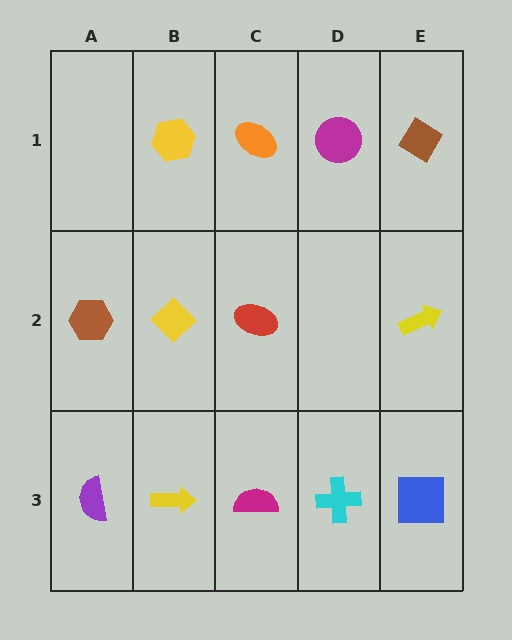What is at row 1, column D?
A magenta circle.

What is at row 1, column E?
A brown diamond.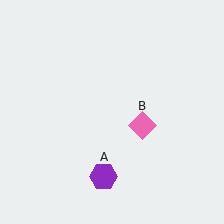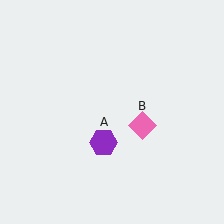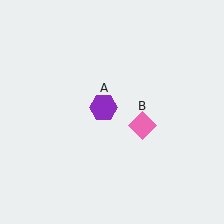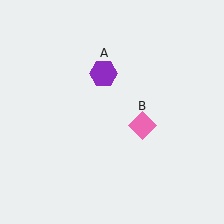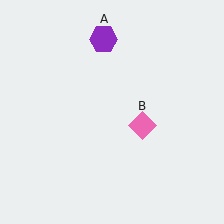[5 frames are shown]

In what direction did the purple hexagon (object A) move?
The purple hexagon (object A) moved up.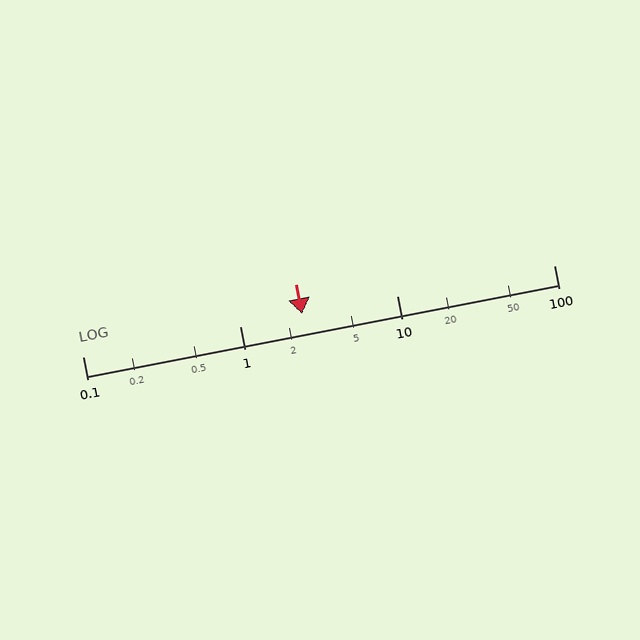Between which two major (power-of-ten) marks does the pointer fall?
The pointer is between 1 and 10.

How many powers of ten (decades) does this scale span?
The scale spans 3 decades, from 0.1 to 100.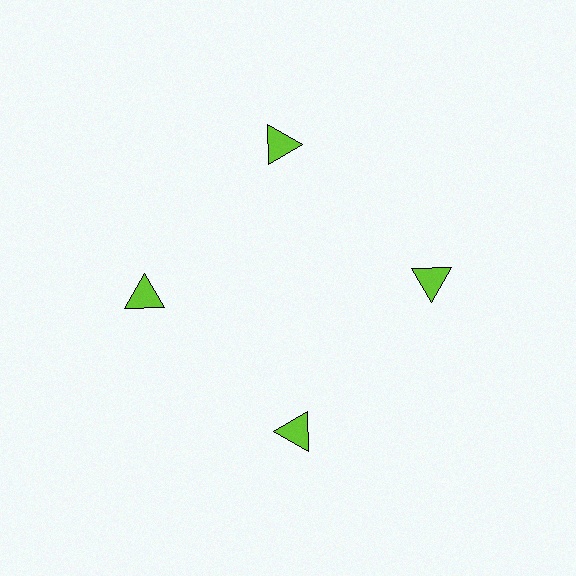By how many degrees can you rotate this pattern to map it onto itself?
The pattern maps onto itself every 90 degrees of rotation.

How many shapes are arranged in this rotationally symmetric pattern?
There are 4 shapes, arranged in 4 groups of 1.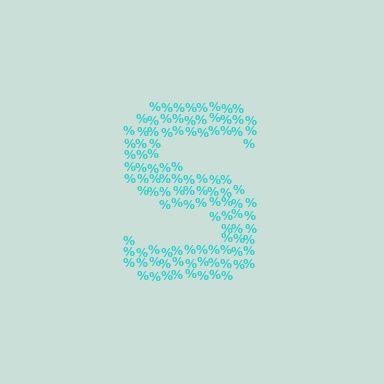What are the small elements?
The small elements are percent signs.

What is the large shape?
The large shape is the letter S.